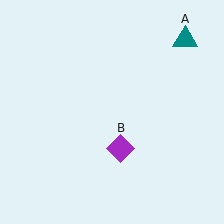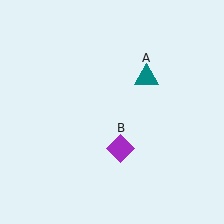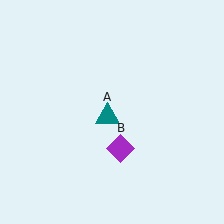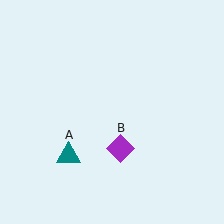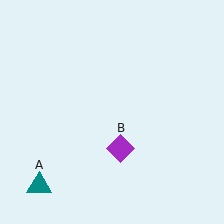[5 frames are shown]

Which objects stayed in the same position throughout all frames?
Purple diamond (object B) remained stationary.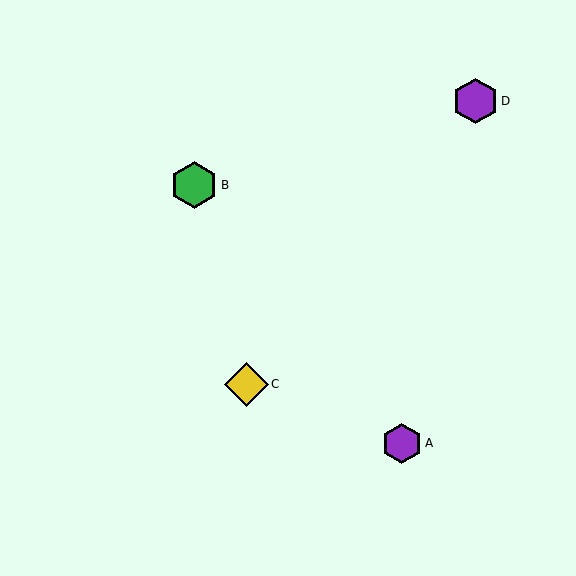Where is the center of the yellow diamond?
The center of the yellow diamond is at (246, 384).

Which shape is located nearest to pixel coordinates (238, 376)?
The yellow diamond (labeled C) at (246, 384) is nearest to that location.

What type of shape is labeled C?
Shape C is a yellow diamond.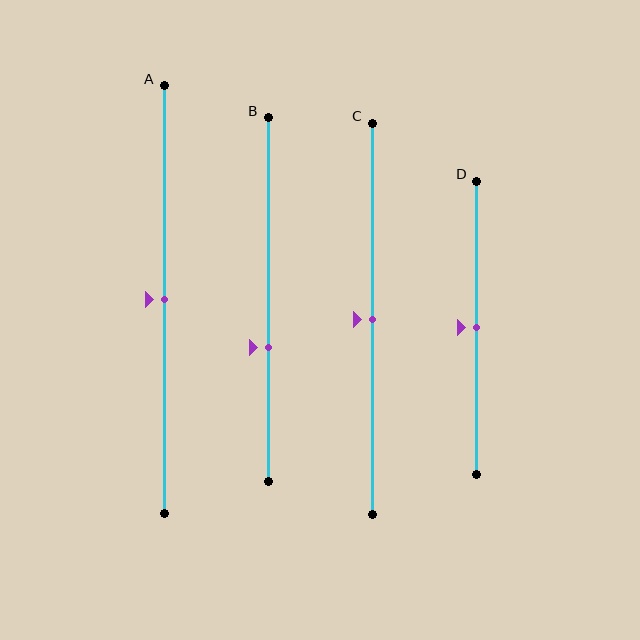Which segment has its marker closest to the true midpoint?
Segment A has its marker closest to the true midpoint.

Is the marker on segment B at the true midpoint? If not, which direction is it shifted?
No, the marker on segment B is shifted downward by about 13% of the segment length.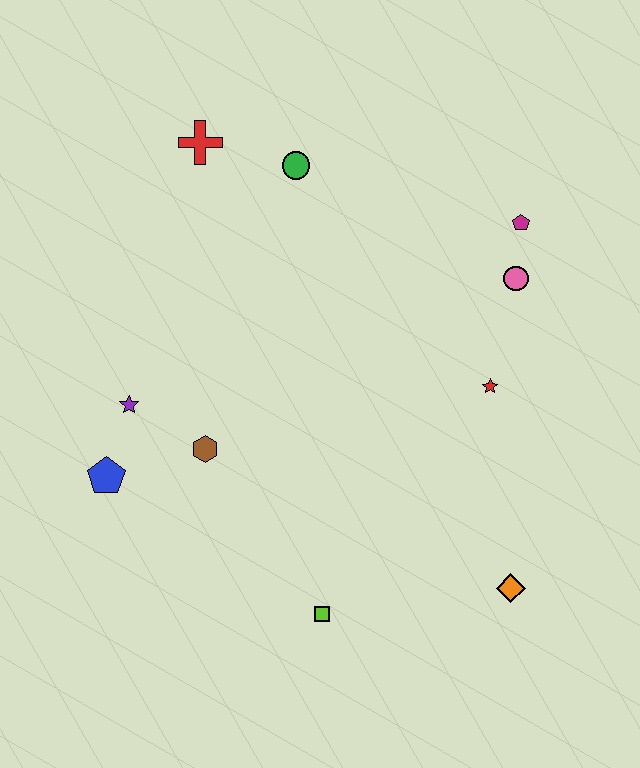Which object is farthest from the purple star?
The magenta pentagon is farthest from the purple star.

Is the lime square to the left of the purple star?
No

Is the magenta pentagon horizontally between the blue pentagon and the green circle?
No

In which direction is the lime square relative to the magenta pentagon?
The lime square is below the magenta pentagon.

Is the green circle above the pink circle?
Yes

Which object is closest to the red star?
The pink circle is closest to the red star.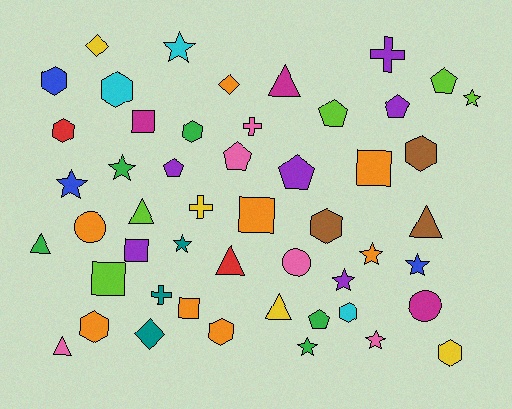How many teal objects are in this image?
There are 3 teal objects.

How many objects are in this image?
There are 50 objects.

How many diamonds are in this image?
There are 3 diamonds.